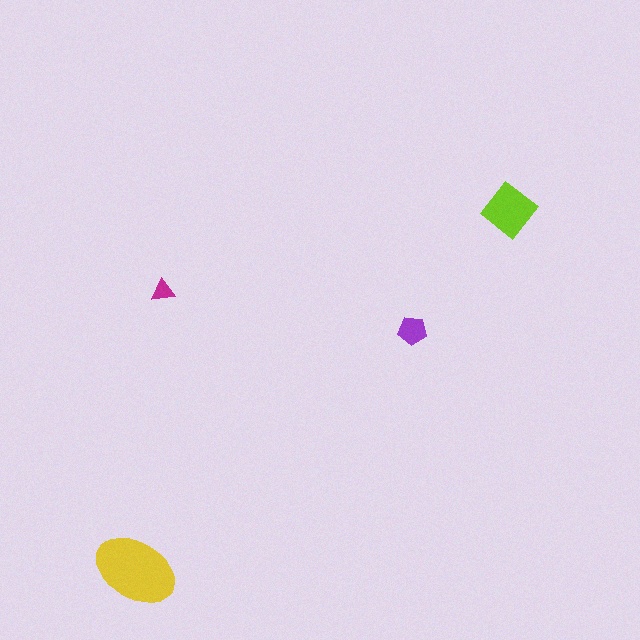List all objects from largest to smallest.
The yellow ellipse, the lime diamond, the purple pentagon, the magenta triangle.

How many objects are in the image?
There are 4 objects in the image.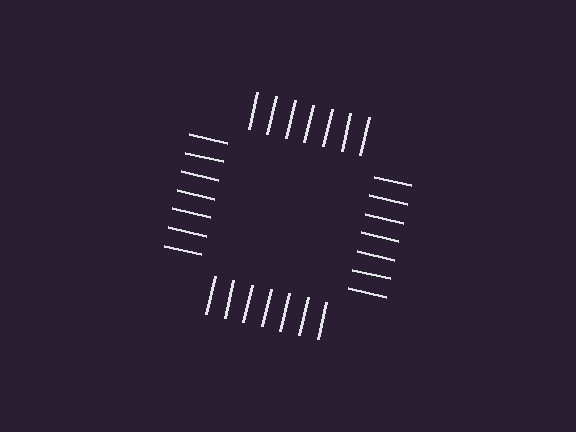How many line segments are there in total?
28 — 7 along each of the 4 edges.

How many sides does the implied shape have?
4 sides — the line-ends trace a square.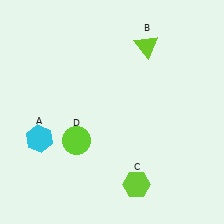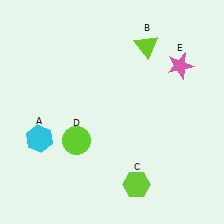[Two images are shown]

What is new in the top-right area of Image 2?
A pink star (E) was added in the top-right area of Image 2.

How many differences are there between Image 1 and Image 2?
There is 1 difference between the two images.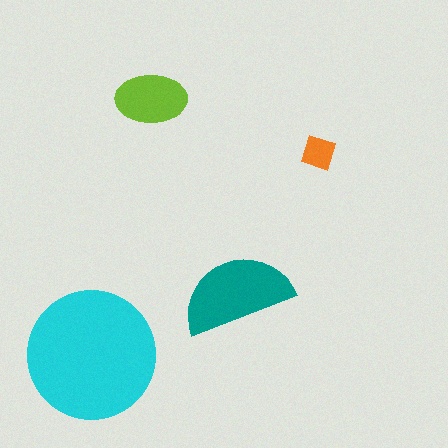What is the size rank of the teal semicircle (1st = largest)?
2nd.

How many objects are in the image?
There are 4 objects in the image.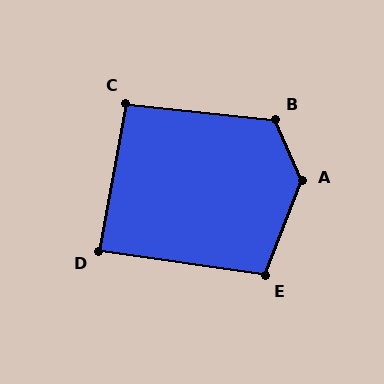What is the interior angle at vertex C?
Approximately 94 degrees (approximately right).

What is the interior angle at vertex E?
Approximately 103 degrees (obtuse).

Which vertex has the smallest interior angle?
D, at approximately 88 degrees.